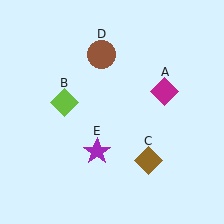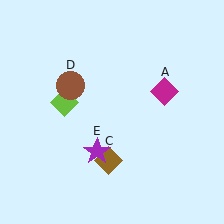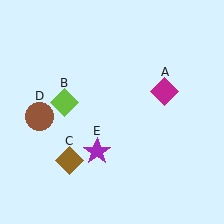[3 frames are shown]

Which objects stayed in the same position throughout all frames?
Magenta diamond (object A) and lime diamond (object B) and purple star (object E) remained stationary.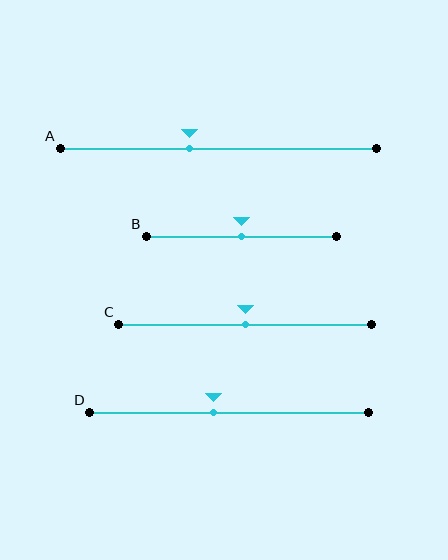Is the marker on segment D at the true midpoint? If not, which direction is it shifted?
No, the marker on segment D is shifted to the left by about 5% of the segment length.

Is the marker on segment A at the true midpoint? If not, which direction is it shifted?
No, the marker on segment A is shifted to the left by about 9% of the segment length.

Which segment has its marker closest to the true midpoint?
Segment B has its marker closest to the true midpoint.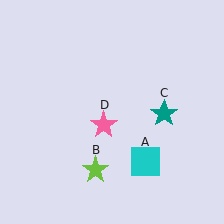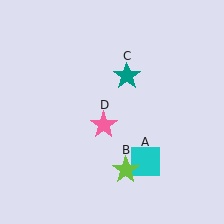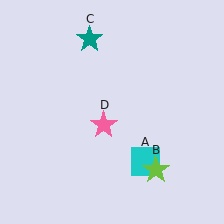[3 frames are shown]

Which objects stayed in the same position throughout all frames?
Cyan square (object A) and pink star (object D) remained stationary.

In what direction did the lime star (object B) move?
The lime star (object B) moved right.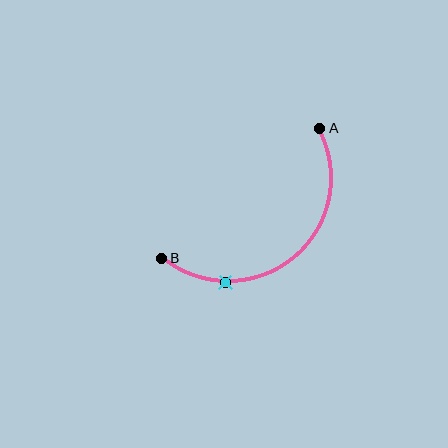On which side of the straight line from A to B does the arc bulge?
The arc bulges below and to the right of the straight line connecting A and B.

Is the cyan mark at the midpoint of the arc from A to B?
No. The cyan mark lies on the arc but is closer to endpoint B. The arc midpoint would be at the point on the curve equidistant along the arc from both A and B.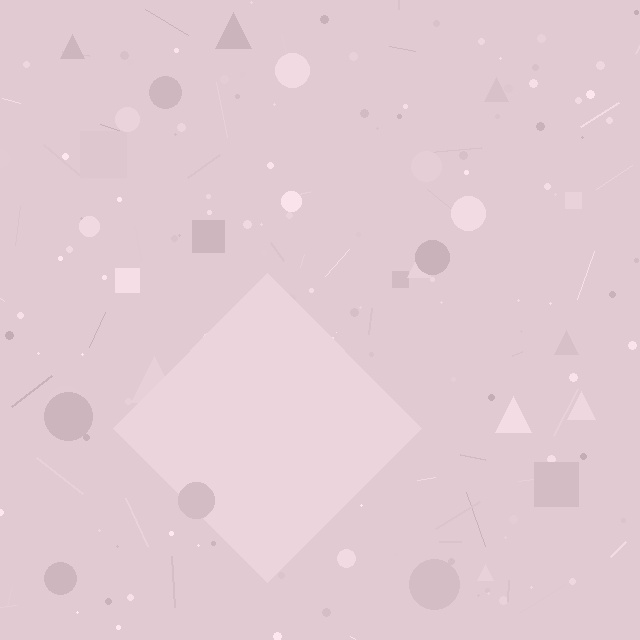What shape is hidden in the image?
A diamond is hidden in the image.